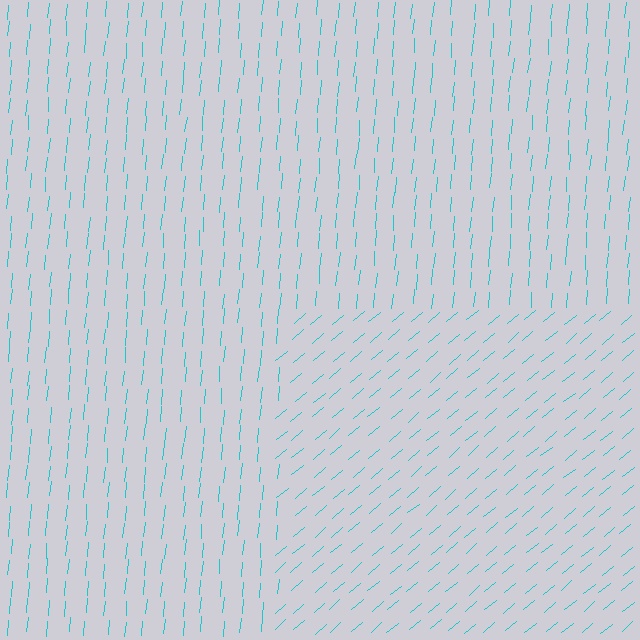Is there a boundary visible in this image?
Yes, there is a texture boundary formed by a change in line orientation.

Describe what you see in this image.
The image is filled with small cyan line segments. A rectangle region in the image has lines oriented differently from the surrounding lines, creating a visible texture boundary.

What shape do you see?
I see a rectangle.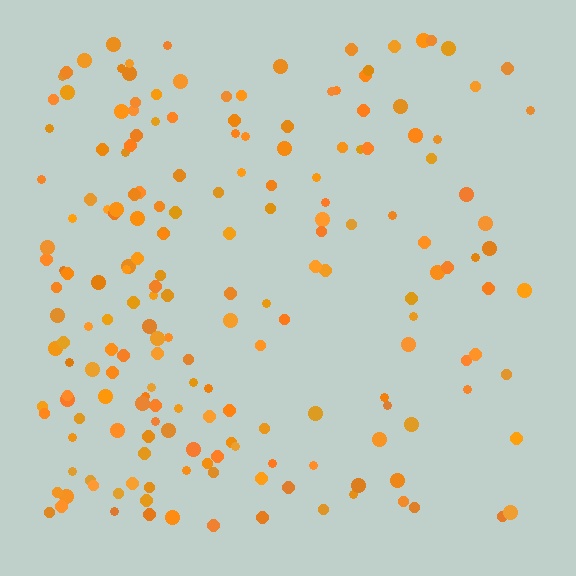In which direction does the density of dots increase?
From right to left, with the left side densest.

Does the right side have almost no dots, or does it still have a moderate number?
Still a moderate number, just noticeably fewer than the left.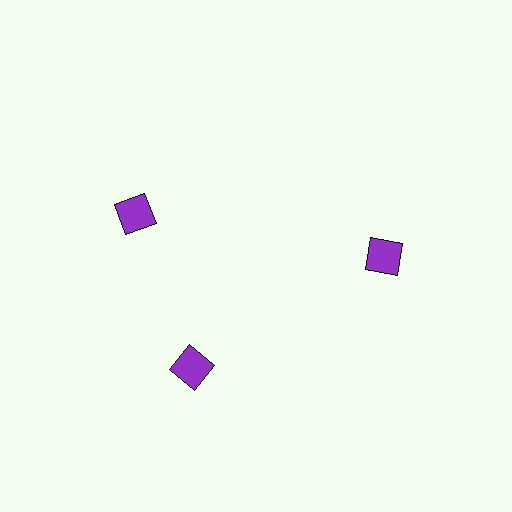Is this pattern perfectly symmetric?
No. The 3 purple squares are arranged in a ring, but one element near the 11 o'clock position is rotated out of alignment along the ring, breaking the 3-fold rotational symmetry.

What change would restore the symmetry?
The symmetry would be restored by rotating it back into even spacing with its neighbors so that all 3 squares sit at equal angles and equal distance from the center.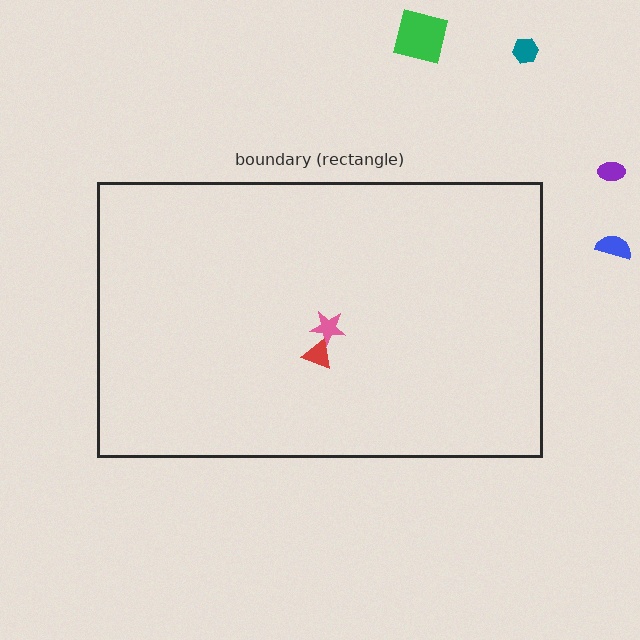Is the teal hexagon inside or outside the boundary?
Outside.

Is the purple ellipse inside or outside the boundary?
Outside.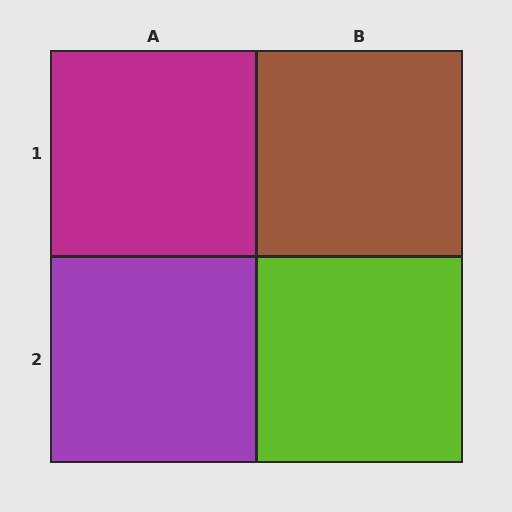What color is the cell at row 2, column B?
Lime.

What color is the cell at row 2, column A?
Purple.